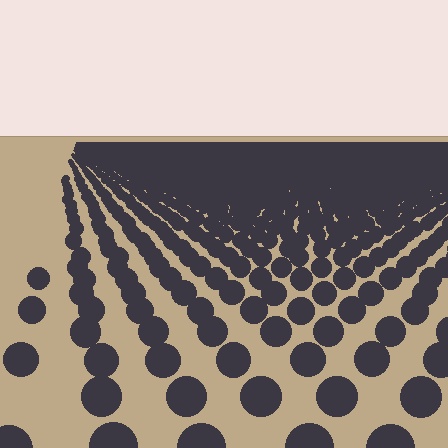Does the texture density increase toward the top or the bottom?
Density increases toward the top.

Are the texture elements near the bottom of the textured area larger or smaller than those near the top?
Larger. Near the bottom, elements are closer to the viewer and appear at a bigger on-screen size.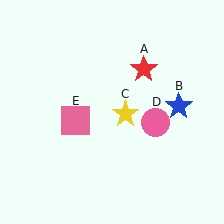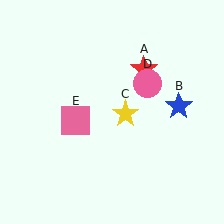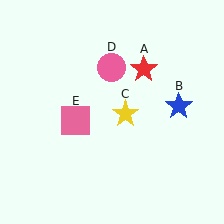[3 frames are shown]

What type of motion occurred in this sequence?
The pink circle (object D) rotated counterclockwise around the center of the scene.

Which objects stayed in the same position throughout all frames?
Red star (object A) and blue star (object B) and yellow star (object C) and pink square (object E) remained stationary.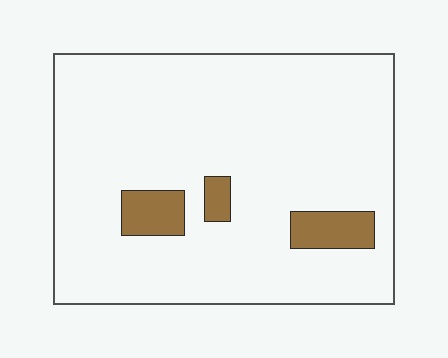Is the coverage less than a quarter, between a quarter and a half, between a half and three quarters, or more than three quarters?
Less than a quarter.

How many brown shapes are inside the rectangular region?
3.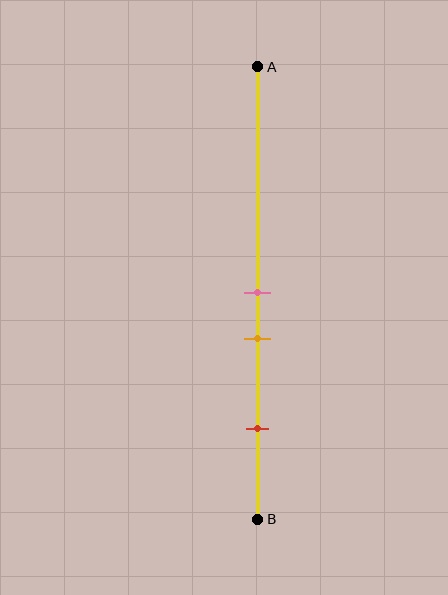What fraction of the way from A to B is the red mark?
The red mark is approximately 80% (0.8) of the way from A to B.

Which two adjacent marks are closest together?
The pink and orange marks are the closest adjacent pair.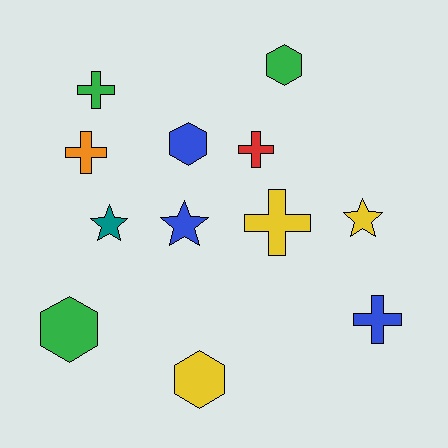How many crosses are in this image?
There are 5 crosses.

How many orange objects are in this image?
There is 1 orange object.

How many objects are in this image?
There are 12 objects.